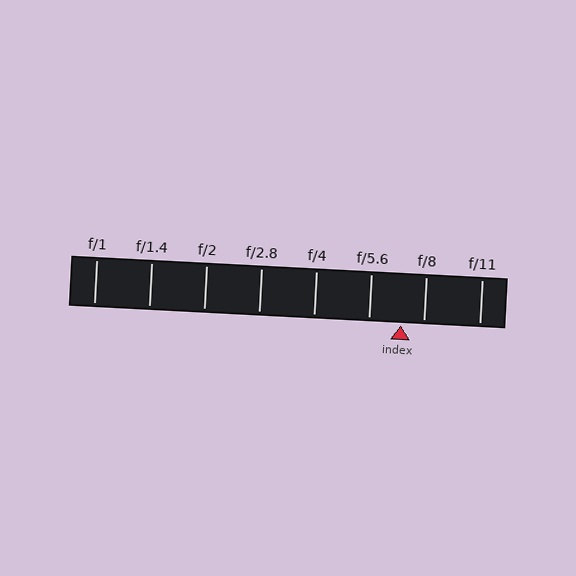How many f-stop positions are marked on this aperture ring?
There are 8 f-stop positions marked.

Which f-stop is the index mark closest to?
The index mark is closest to f/8.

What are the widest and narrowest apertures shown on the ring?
The widest aperture shown is f/1 and the narrowest is f/11.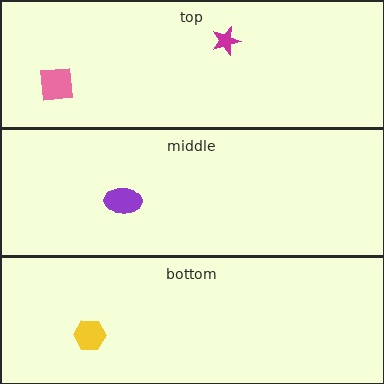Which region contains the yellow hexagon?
The bottom region.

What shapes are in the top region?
The pink square, the magenta star.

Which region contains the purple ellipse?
The middle region.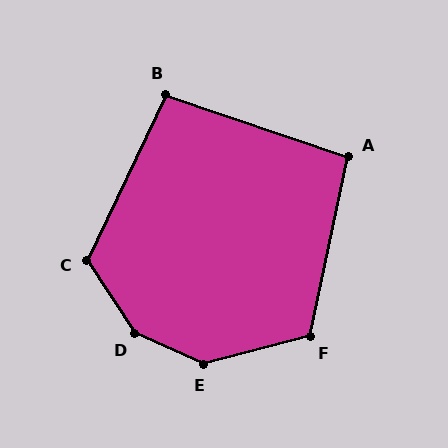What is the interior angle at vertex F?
Approximately 117 degrees (obtuse).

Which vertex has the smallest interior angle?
A, at approximately 97 degrees.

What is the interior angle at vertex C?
Approximately 122 degrees (obtuse).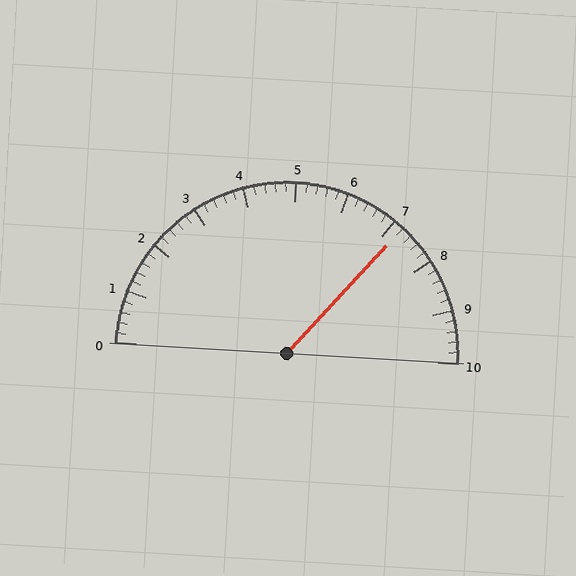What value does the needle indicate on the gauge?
The needle indicates approximately 7.2.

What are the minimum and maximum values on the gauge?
The gauge ranges from 0 to 10.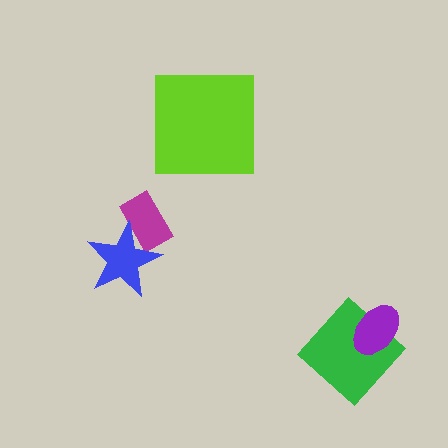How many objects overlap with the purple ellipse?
1 object overlaps with the purple ellipse.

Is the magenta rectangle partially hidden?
Yes, it is partially covered by another shape.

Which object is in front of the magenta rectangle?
The blue star is in front of the magenta rectangle.